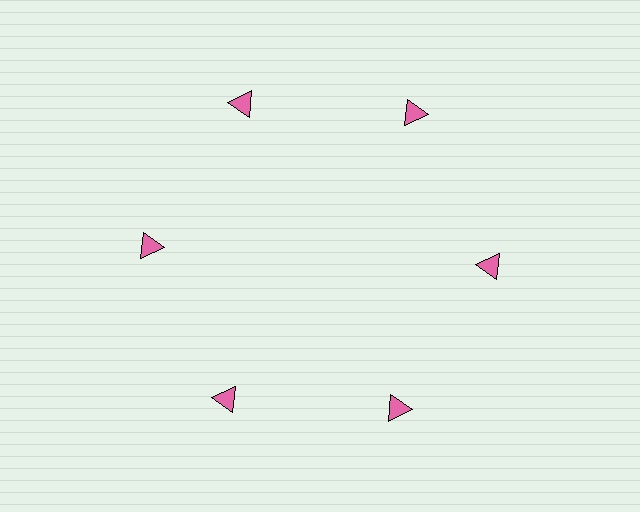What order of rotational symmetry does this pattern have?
This pattern has 6-fold rotational symmetry.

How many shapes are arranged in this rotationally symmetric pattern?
There are 6 shapes, arranged in 6 groups of 1.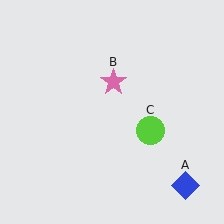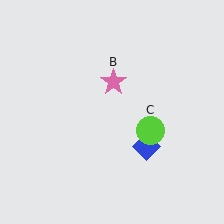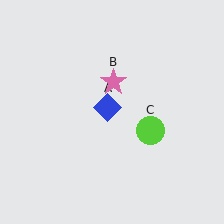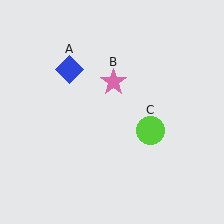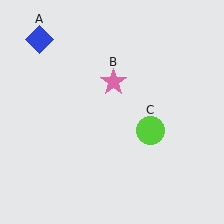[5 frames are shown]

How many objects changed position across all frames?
1 object changed position: blue diamond (object A).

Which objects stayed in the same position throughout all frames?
Pink star (object B) and lime circle (object C) remained stationary.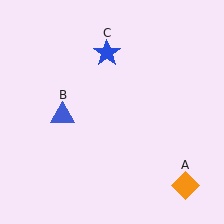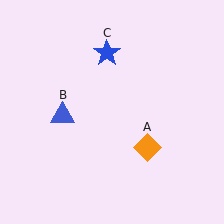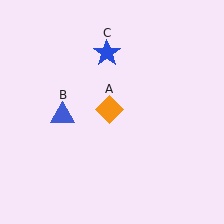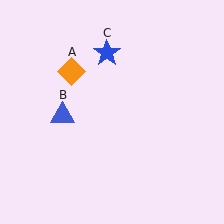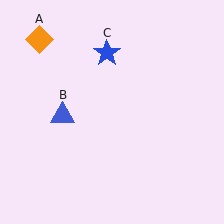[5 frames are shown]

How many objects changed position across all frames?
1 object changed position: orange diamond (object A).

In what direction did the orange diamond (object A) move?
The orange diamond (object A) moved up and to the left.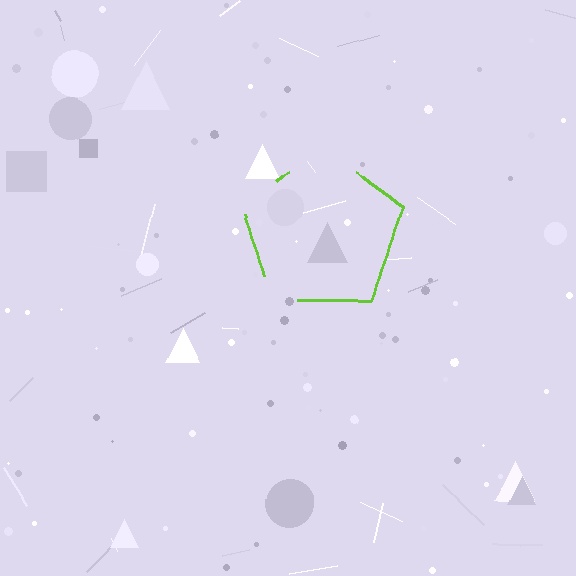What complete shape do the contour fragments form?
The contour fragments form a pentagon.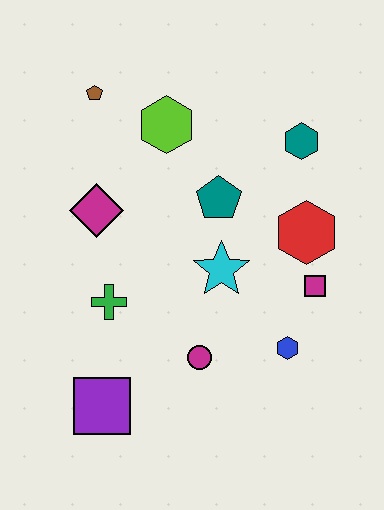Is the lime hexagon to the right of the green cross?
Yes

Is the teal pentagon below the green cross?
No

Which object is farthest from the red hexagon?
The purple square is farthest from the red hexagon.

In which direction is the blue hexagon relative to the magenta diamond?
The blue hexagon is to the right of the magenta diamond.